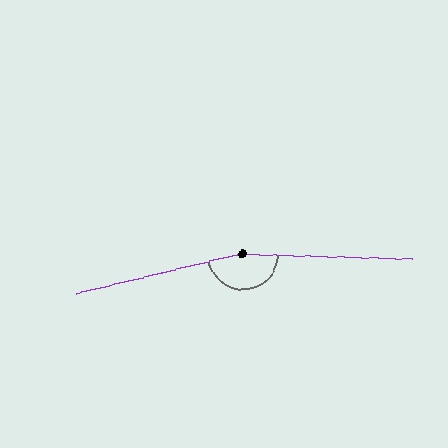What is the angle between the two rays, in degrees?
Approximately 165 degrees.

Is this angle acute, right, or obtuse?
It is obtuse.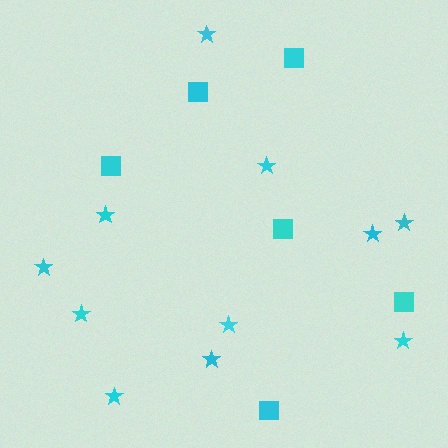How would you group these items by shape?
There are 2 groups: one group of stars (11) and one group of squares (6).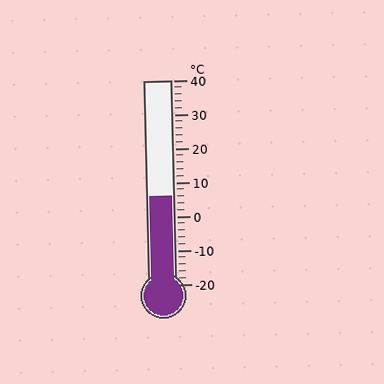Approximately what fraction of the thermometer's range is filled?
The thermometer is filled to approximately 45% of its range.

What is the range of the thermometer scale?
The thermometer scale ranges from -20°C to 40°C.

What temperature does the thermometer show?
The thermometer shows approximately 6°C.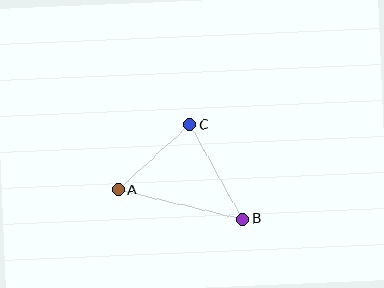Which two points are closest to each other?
Points A and C are closest to each other.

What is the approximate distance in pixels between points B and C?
The distance between B and C is approximately 108 pixels.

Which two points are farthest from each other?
Points A and B are farthest from each other.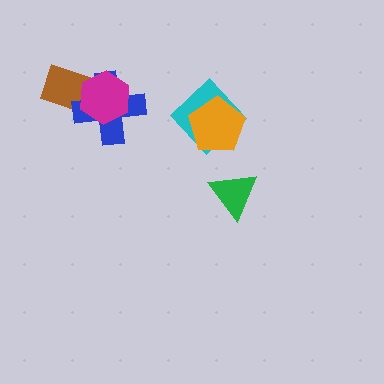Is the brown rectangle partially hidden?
Yes, it is partially covered by another shape.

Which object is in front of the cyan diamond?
The orange pentagon is in front of the cyan diamond.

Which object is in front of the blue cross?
The magenta hexagon is in front of the blue cross.